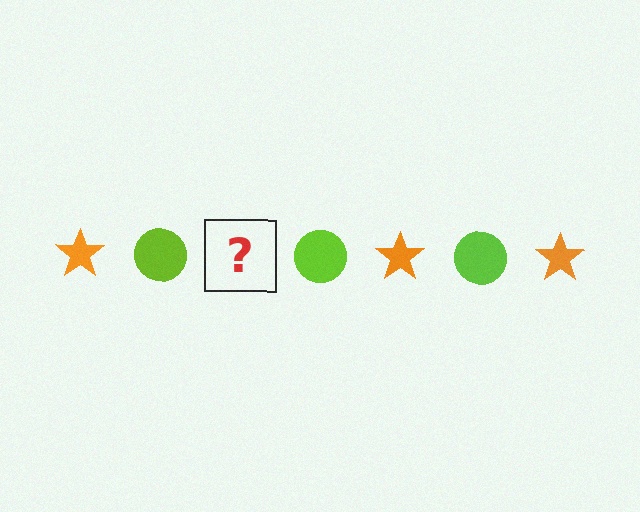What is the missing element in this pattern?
The missing element is an orange star.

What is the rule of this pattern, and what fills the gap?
The rule is that the pattern alternates between orange star and lime circle. The gap should be filled with an orange star.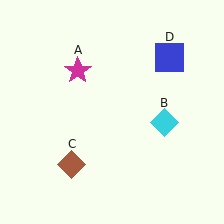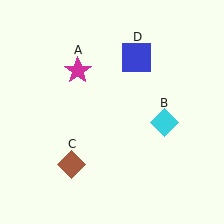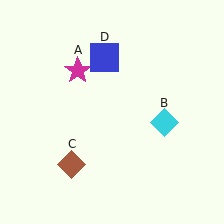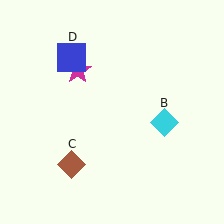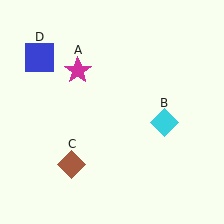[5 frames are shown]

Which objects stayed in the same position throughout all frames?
Magenta star (object A) and cyan diamond (object B) and brown diamond (object C) remained stationary.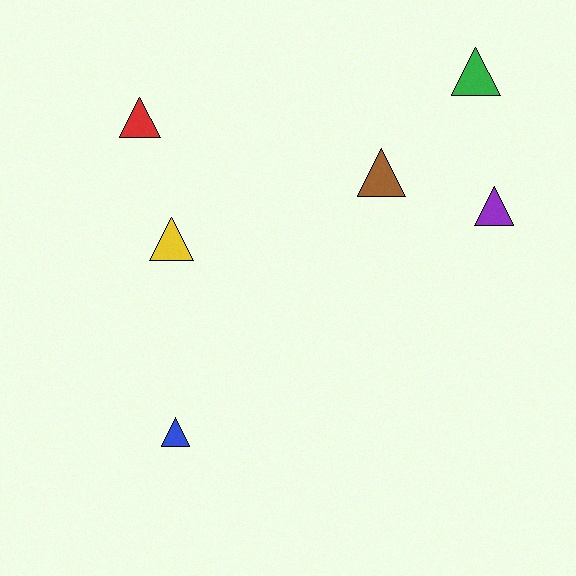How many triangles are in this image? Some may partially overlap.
There are 6 triangles.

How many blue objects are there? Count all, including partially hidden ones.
There is 1 blue object.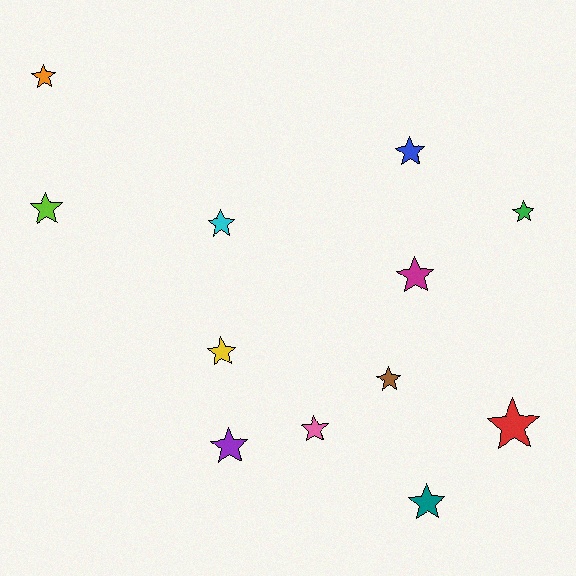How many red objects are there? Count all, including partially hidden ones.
There is 1 red object.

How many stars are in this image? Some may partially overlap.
There are 12 stars.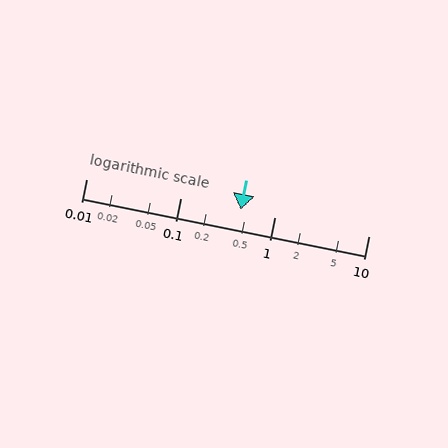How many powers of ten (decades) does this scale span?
The scale spans 3 decades, from 0.01 to 10.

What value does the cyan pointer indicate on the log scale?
The pointer indicates approximately 0.44.